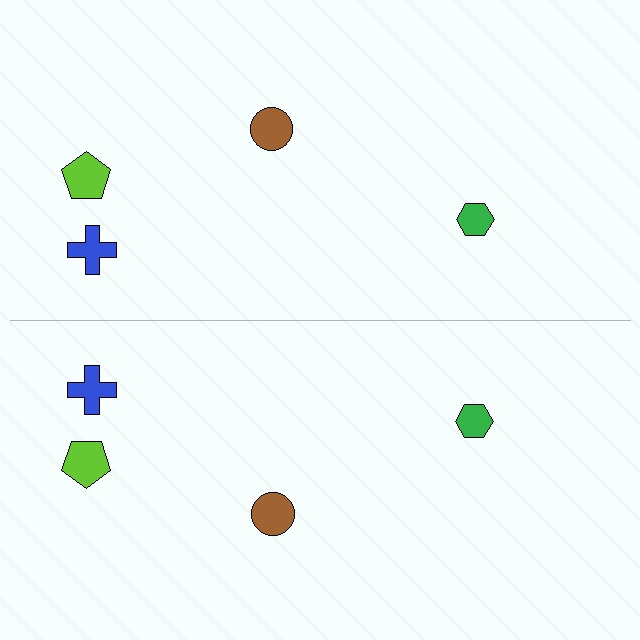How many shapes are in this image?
There are 8 shapes in this image.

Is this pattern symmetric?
Yes, this pattern has bilateral (reflection) symmetry.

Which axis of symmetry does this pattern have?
The pattern has a horizontal axis of symmetry running through the center of the image.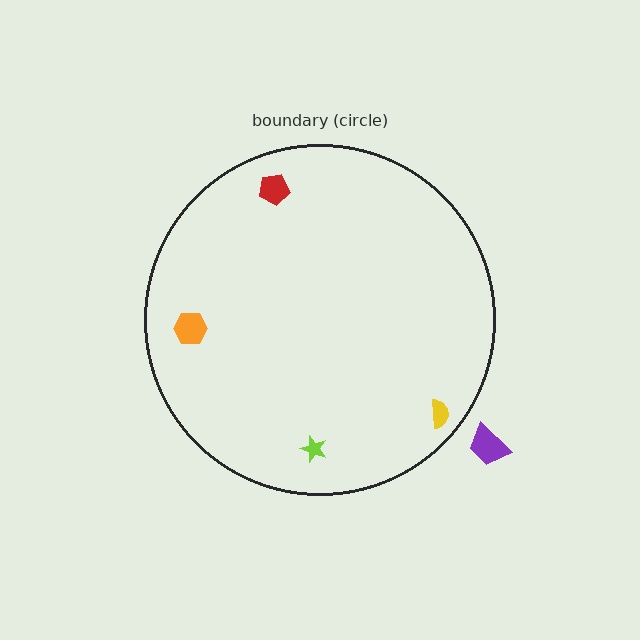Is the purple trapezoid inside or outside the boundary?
Outside.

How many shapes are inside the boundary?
4 inside, 1 outside.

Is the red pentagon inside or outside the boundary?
Inside.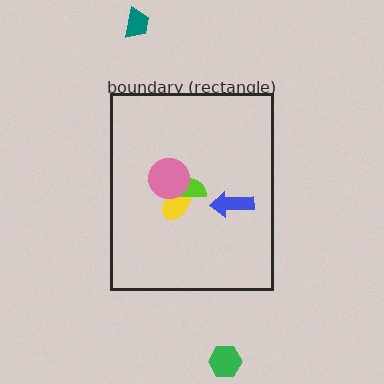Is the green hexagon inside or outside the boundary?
Outside.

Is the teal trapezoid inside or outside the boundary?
Outside.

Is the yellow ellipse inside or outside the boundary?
Inside.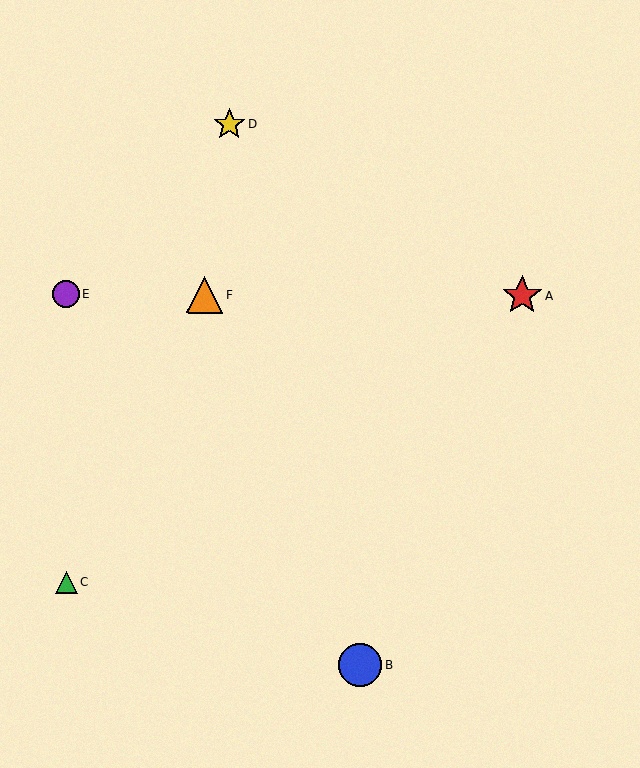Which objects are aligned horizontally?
Objects A, E, F are aligned horizontally.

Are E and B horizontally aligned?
No, E is at y≈294 and B is at y≈665.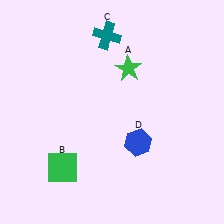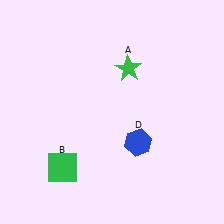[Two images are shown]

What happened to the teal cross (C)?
The teal cross (C) was removed in Image 2. It was in the top-left area of Image 1.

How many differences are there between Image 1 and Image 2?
There is 1 difference between the two images.